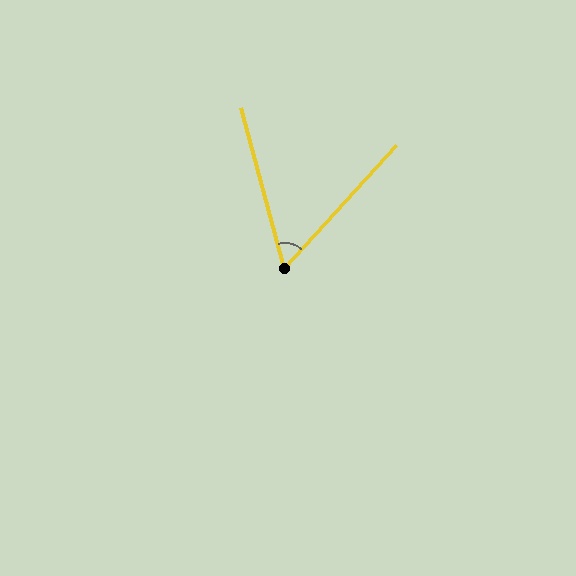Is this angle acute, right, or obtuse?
It is acute.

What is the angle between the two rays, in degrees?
Approximately 57 degrees.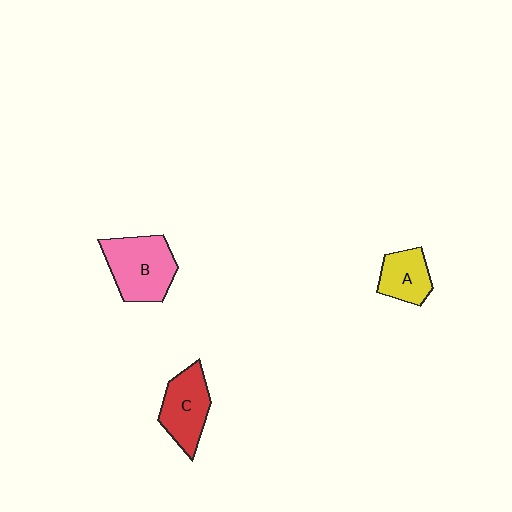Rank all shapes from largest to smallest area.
From largest to smallest: B (pink), C (red), A (yellow).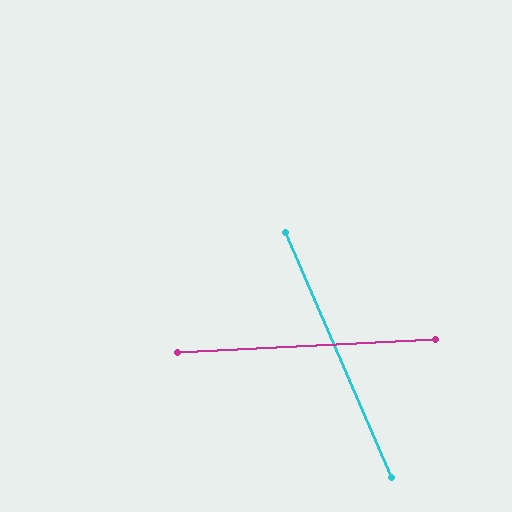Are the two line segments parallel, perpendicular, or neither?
Neither parallel nor perpendicular — they differ by about 69°.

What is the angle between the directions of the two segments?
Approximately 69 degrees.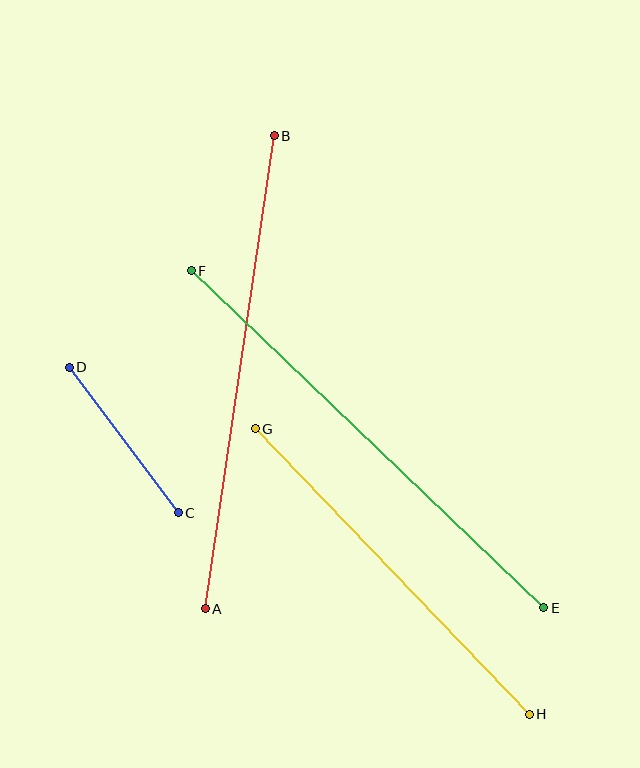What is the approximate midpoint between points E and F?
The midpoint is at approximately (368, 439) pixels.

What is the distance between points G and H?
The distance is approximately 396 pixels.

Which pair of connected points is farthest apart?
Points E and F are farthest apart.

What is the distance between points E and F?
The distance is approximately 487 pixels.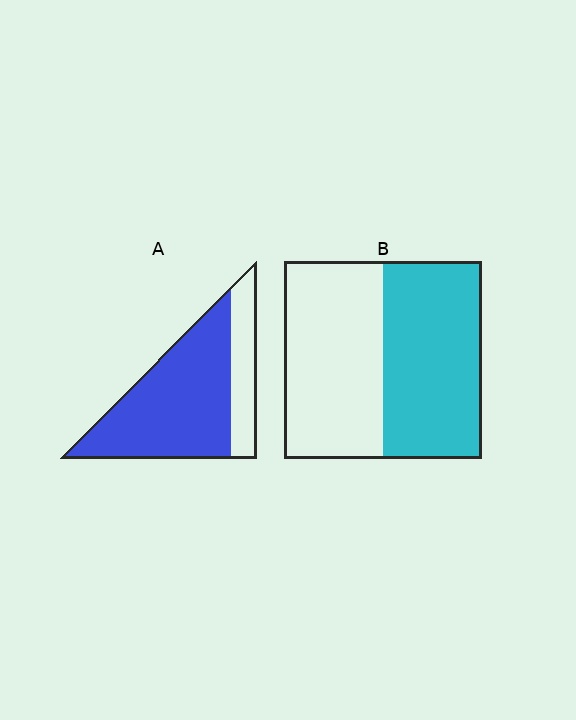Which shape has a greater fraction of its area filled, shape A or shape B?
Shape A.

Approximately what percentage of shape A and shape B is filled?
A is approximately 75% and B is approximately 50%.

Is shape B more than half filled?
Roughly half.